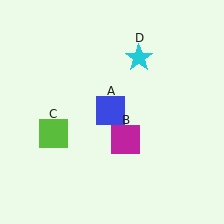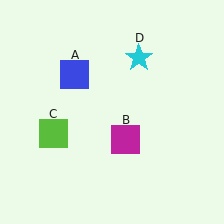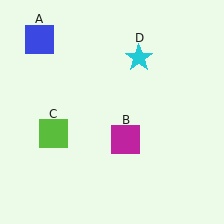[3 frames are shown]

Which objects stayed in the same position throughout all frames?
Magenta square (object B) and lime square (object C) and cyan star (object D) remained stationary.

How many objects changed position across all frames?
1 object changed position: blue square (object A).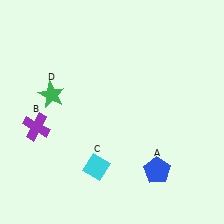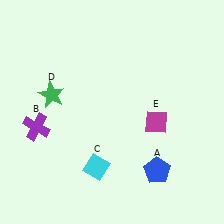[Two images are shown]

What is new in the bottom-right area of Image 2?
A magenta diamond (E) was added in the bottom-right area of Image 2.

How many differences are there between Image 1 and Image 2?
There is 1 difference between the two images.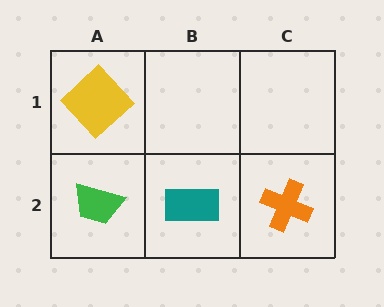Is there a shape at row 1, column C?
No, that cell is empty.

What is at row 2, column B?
A teal rectangle.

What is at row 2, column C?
An orange cross.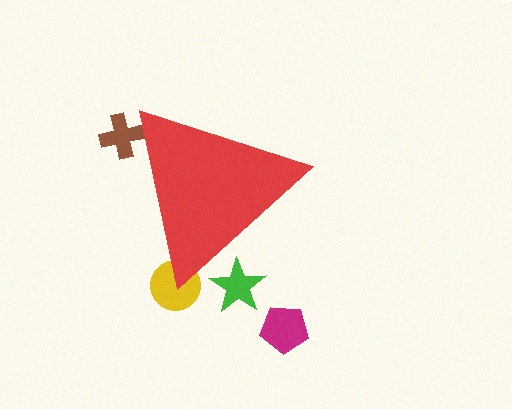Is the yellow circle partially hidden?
Yes, the yellow circle is partially hidden behind the red triangle.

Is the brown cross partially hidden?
Yes, the brown cross is partially hidden behind the red triangle.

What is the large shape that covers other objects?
A red triangle.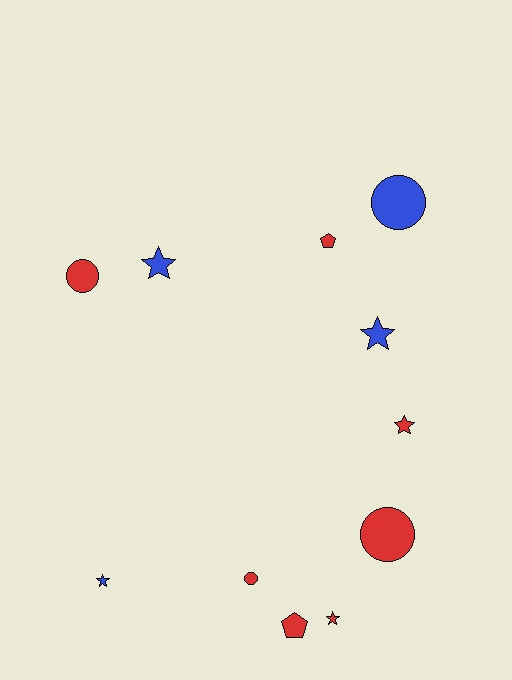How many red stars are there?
There are 2 red stars.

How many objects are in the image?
There are 11 objects.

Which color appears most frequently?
Red, with 7 objects.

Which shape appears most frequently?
Star, with 5 objects.